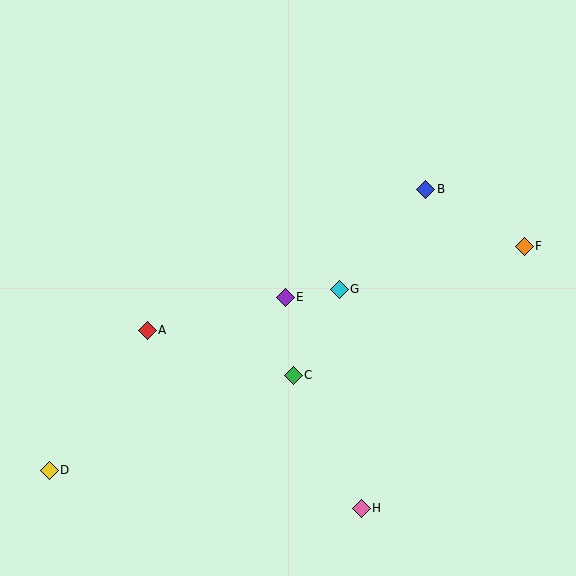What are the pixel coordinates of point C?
Point C is at (293, 375).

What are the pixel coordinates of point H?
Point H is at (361, 508).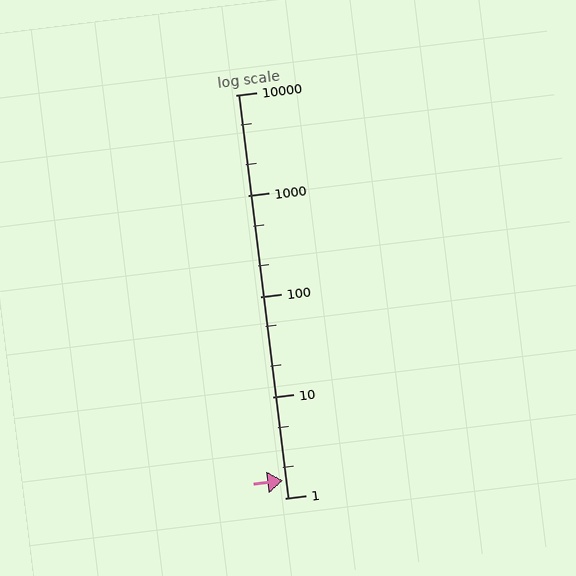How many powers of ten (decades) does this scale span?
The scale spans 4 decades, from 1 to 10000.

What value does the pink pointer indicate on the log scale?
The pointer indicates approximately 1.5.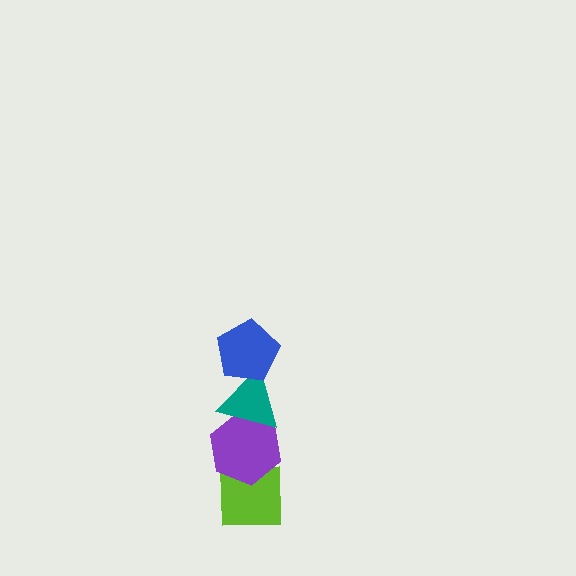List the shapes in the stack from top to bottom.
From top to bottom: the blue pentagon, the teal triangle, the purple hexagon, the lime square.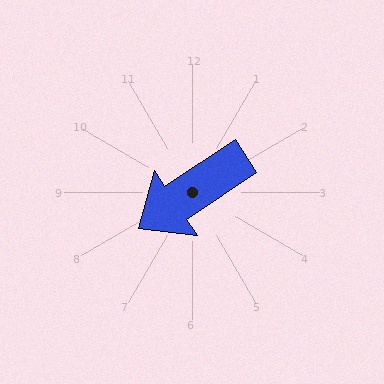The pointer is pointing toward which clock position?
Roughly 8 o'clock.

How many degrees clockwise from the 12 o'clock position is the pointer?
Approximately 236 degrees.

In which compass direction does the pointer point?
Southwest.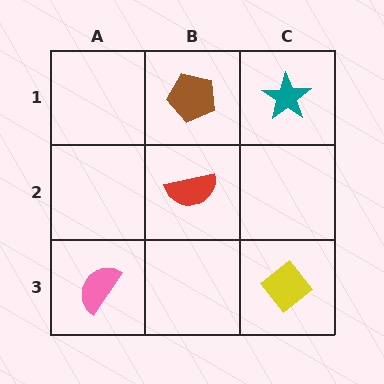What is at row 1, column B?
A brown pentagon.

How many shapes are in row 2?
1 shape.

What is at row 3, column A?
A pink semicircle.